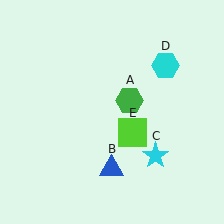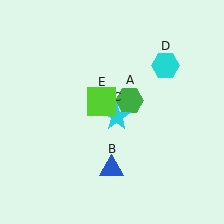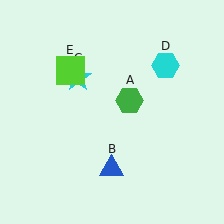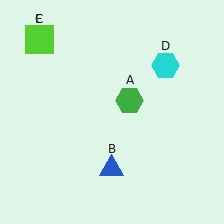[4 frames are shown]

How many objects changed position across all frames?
2 objects changed position: cyan star (object C), lime square (object E).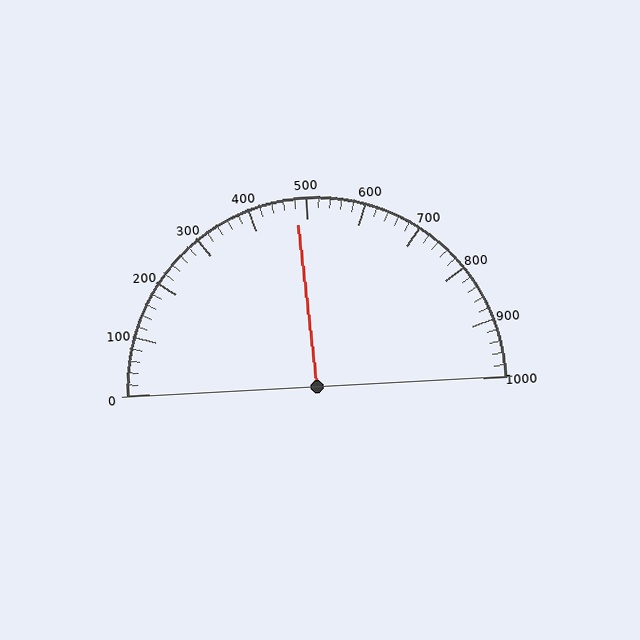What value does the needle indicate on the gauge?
The needle indicates approximately 480.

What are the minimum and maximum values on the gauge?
The gauge ranges from 0 to 1000.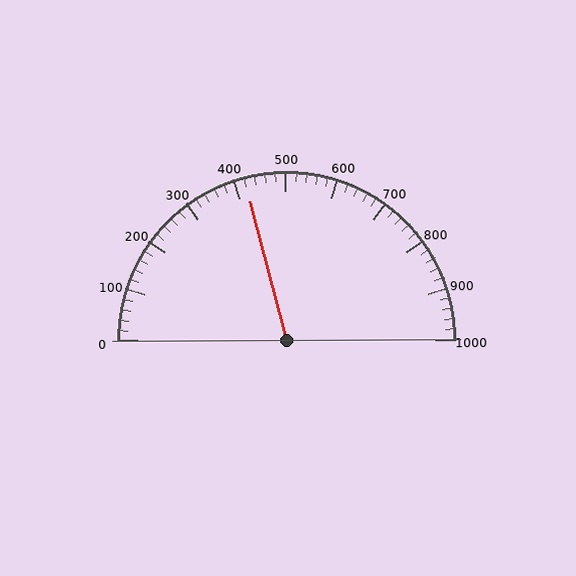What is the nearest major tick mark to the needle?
The nearest major tick mark is 400.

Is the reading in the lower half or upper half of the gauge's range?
The reading is in the lower half of the range (0 to 1000).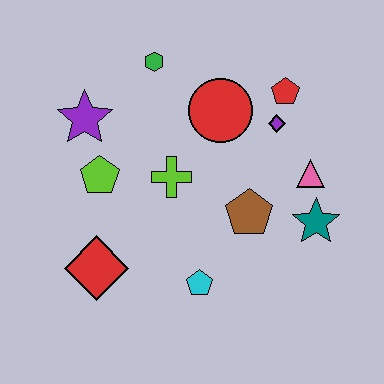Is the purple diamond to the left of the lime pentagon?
No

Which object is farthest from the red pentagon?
The red diamond is farthest from the red pentagon.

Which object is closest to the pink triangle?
The teal star is closest to the pink triangle.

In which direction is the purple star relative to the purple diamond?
The purple star is to the left of the purple diamond.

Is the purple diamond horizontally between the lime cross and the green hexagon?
No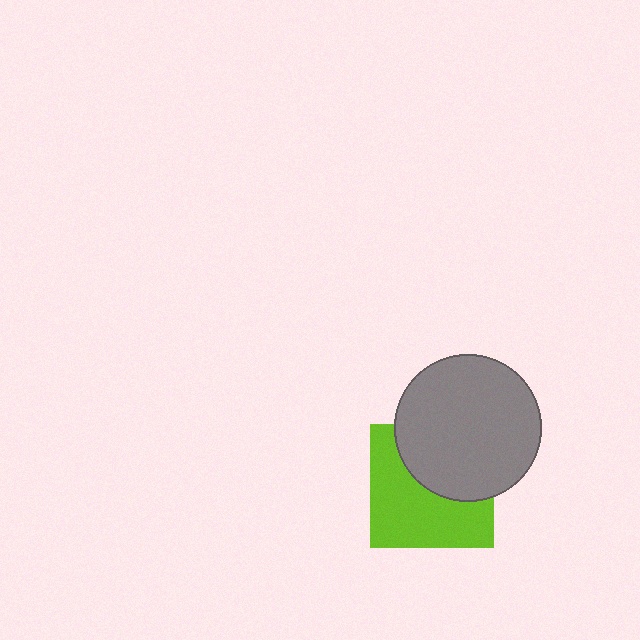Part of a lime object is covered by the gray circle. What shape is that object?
It is a square.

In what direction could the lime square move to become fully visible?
The lime square could move down. That would shift it out from behind the gray circle entirely.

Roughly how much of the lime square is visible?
About half of it is visible (roughly 57%).